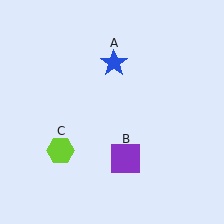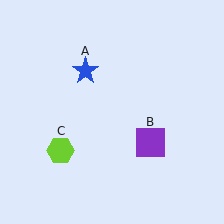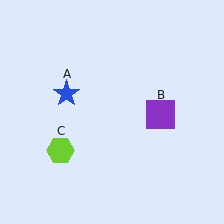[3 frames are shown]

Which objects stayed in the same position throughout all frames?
Lime hexagon (object C) remained stationary.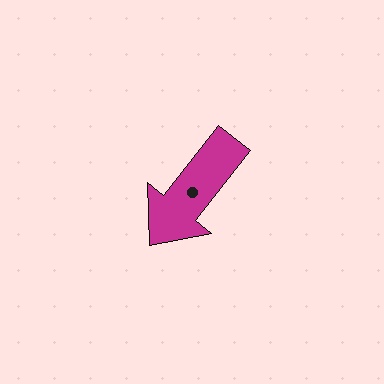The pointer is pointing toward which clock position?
Roughly 7 o'clock.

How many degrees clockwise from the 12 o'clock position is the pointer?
Approximately 218 degrees.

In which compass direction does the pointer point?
Southwest.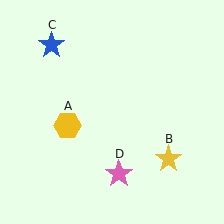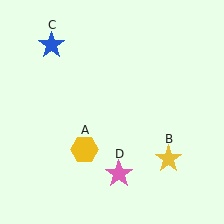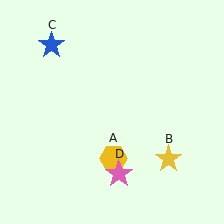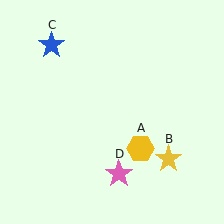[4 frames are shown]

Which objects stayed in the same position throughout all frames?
Yellow star (object B) and blue star (object C) and pink star (object D) remained stationary.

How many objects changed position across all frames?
1 object changed position: yellow hexagon (object A).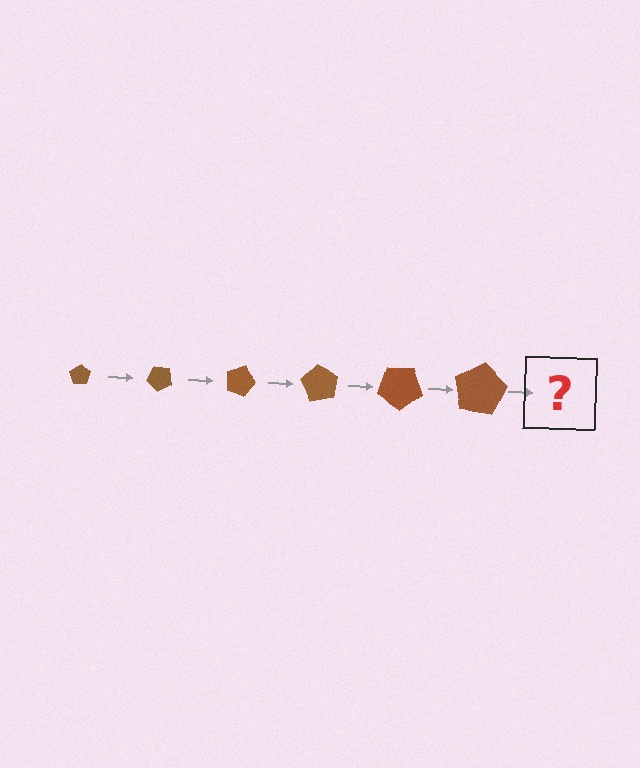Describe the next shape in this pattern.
It should be a pentagon, larger than the previous one and rotated 270 degrees from the start.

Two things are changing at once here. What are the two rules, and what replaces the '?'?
The two rules are that the pentagon grows larger each step and it rotates 45 degrees each step. The '?' should be a pentagon, larger than the previous one and rotated 270 degrees from the start.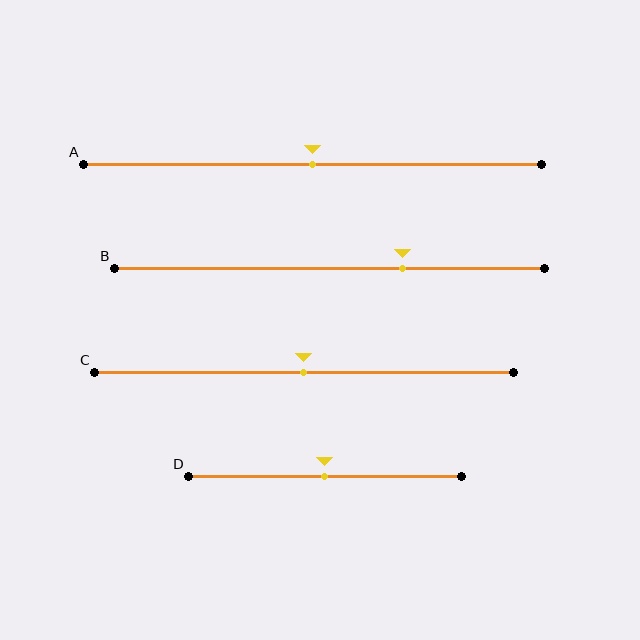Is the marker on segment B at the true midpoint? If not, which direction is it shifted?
No, the marker on segment B is shifted to the right by about 17% of the segment length.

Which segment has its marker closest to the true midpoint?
Segment A has its marker closest to the true midpoint.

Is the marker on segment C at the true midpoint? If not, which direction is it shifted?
Yes, the marker on segment C is at the true midpoint.